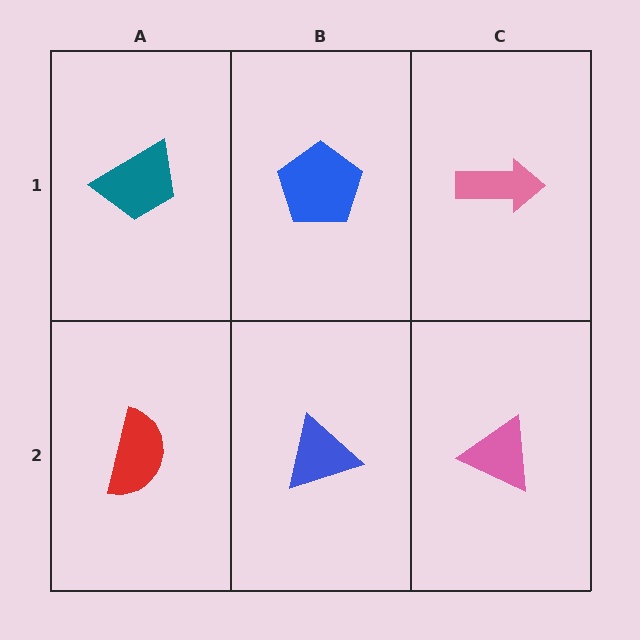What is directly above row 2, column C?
A pink arrow.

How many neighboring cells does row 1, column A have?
2.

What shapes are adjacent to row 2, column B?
A blue pentagon (row 1, column B), a red semicircle (row 2, column A), a pink triangle (row 2, column C).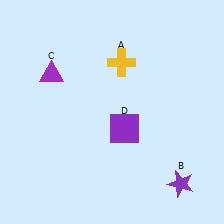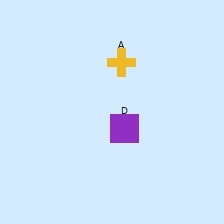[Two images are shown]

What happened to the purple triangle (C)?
The purple triangle (C) was removed in Image 2. It was in the top-left area of Image 1.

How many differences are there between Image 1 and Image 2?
There are 2 differences between the two images.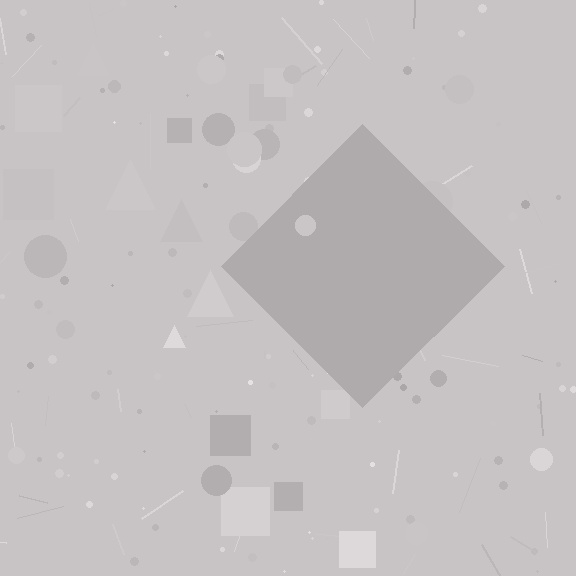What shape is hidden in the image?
A diamond is hidden in the image.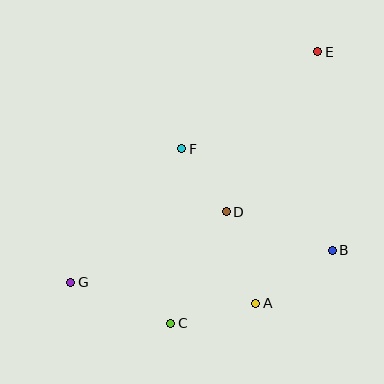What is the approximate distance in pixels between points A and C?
The distance between A and C is approximately 87 pixels.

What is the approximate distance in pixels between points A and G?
The distance between A and G is approximately 186 pixels.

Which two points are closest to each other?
Points D and F are closest to each other.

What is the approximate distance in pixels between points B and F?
The distance between B and F is approximately 182 pixels.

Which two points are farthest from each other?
Points E and G are farthest from each other.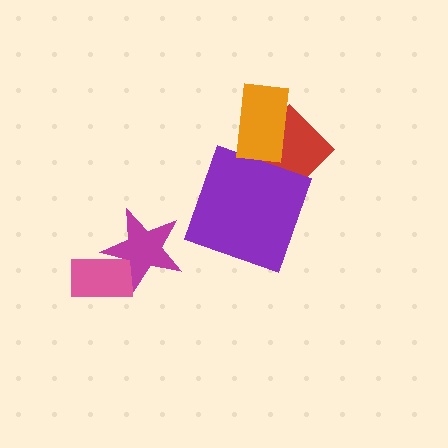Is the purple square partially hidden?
No, no other shape covers it.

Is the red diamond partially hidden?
Yes, it is partially covered by another shape.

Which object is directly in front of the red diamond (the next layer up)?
The purple square is directly in front of the red diamond.